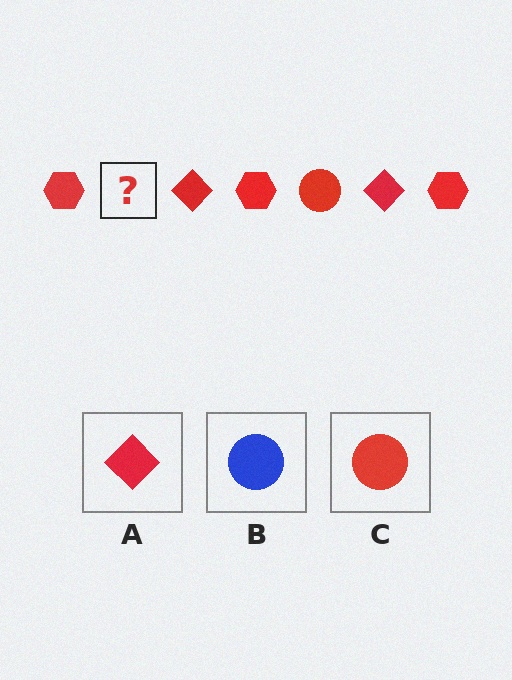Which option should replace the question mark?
Option C.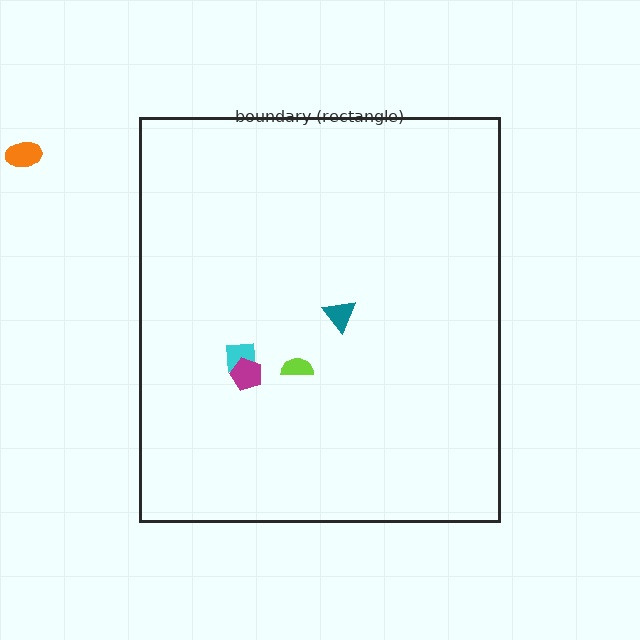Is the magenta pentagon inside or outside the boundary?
Inside.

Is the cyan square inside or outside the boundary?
Inside.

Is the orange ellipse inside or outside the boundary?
Outside.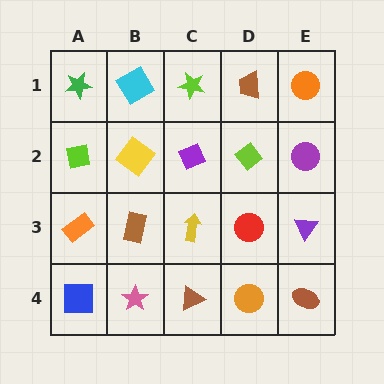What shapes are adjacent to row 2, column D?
A brown trapezoid (row 1, column D), a red circle (row 3, column D), a purple diamond (row 2, column C), a purple circle (row 2, column E).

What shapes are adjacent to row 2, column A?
A green star (row 1, column A), an orange rectangle (row 3, column A), a yellow diamond (row 2, column B).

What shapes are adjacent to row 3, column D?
A lime diamond (row 2, column D), an orange circle (row 4, column D), a yellow arrow (row 3, column C), a purple triangle (row 3, column E).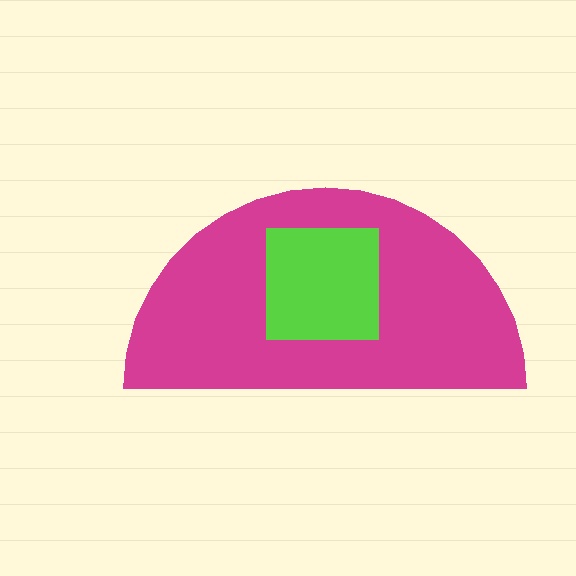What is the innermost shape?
The lime square.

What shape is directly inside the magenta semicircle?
The lime square.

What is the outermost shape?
The magenta semicircle.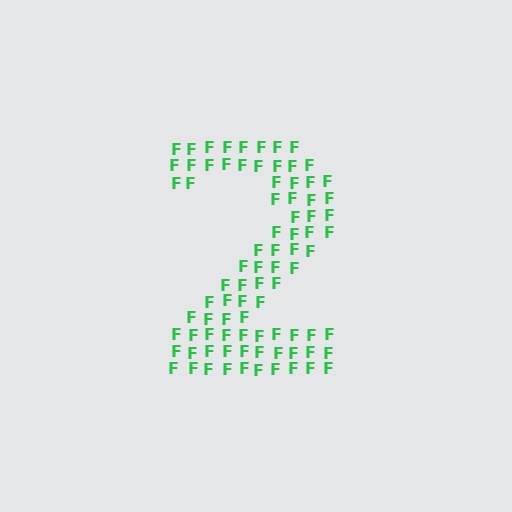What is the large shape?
The large shape is the digit 2.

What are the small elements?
The small elements are letter F's.